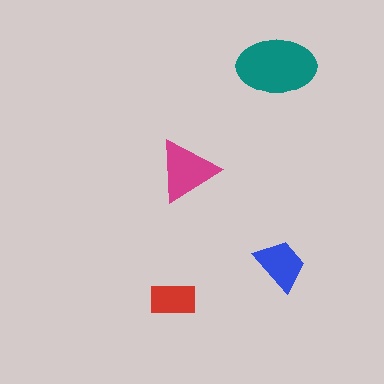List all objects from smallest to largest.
The red rectangle, the blue trapezoid, the magenta triangle, the teal ellipse.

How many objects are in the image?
There are 4 objects in the image.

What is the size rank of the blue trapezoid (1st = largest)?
3rd.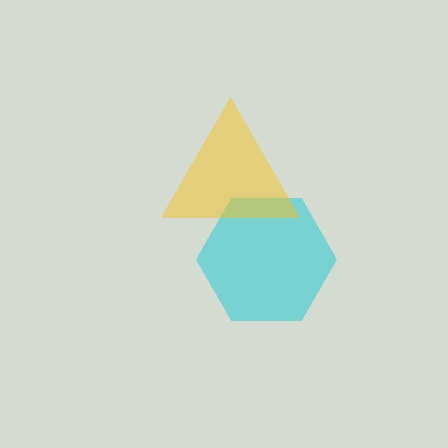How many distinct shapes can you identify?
There are 2 distinct shapes: a cyan hexagon, a yellow triangle.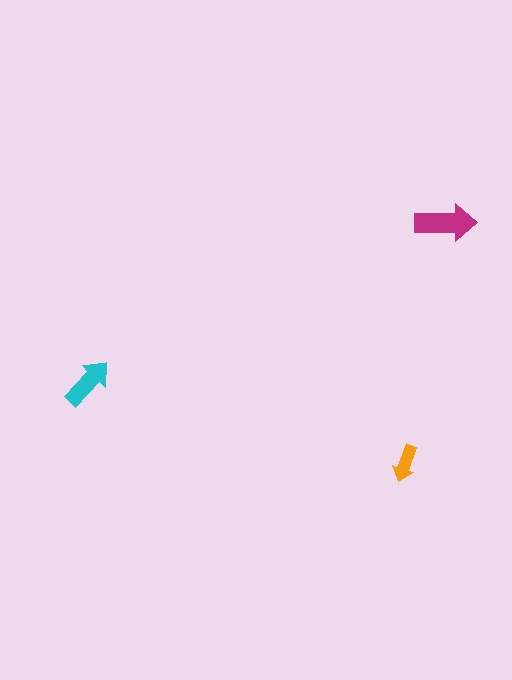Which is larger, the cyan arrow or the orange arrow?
The cyan one.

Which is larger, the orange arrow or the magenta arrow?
The magenta one.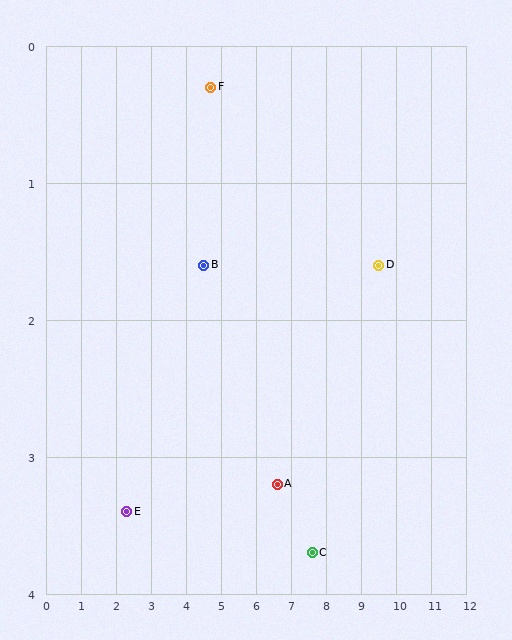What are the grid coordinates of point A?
Point A is at approximately (6.6, 3.2).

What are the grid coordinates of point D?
Point D is at approximately (9.5, 1.6).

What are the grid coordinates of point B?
Point B is at approximately (4.5, 1.6).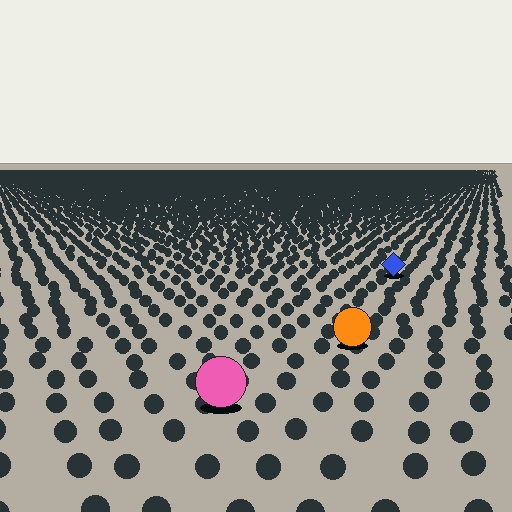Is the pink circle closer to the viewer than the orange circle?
Yes. The pink circle is closer — you can tell from the texture gradient: the ground texture is coarser near it.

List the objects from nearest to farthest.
From nearest to farthest: the pink circle, the orange circle, the blue diamond.